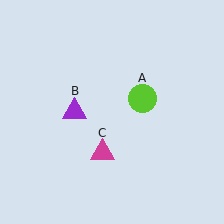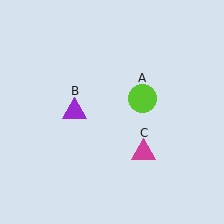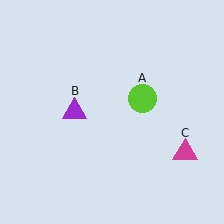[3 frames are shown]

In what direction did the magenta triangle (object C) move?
The magenta triangle (object C) moved right.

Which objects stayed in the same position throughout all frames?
Lime circle (object A) and purple triangle (object B) remained stationary.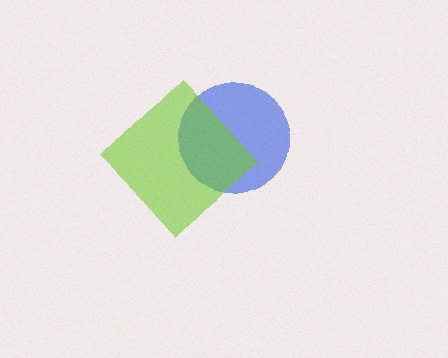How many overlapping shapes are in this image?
There are 2 overlapping shapes in the image.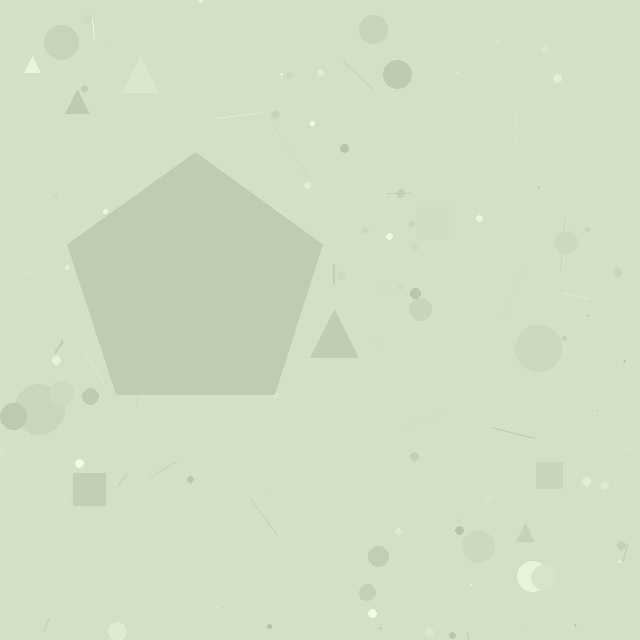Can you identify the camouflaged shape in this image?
The camouflaged shape is a pentagon.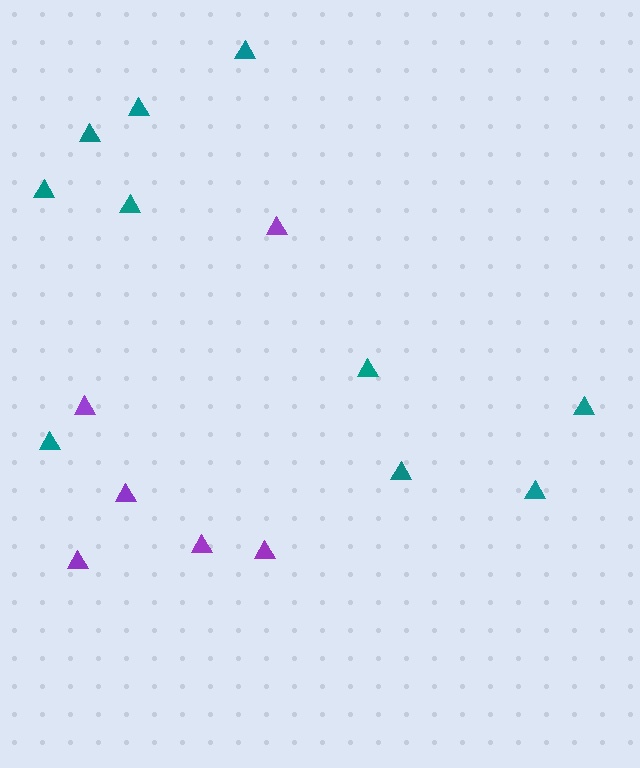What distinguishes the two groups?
There are 2 groups: one group of purple triangles (6) and one group of teal triangles (10).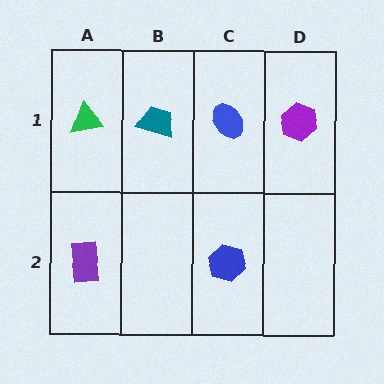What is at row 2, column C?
A blue hexagon.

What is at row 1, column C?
A blue ellipse.